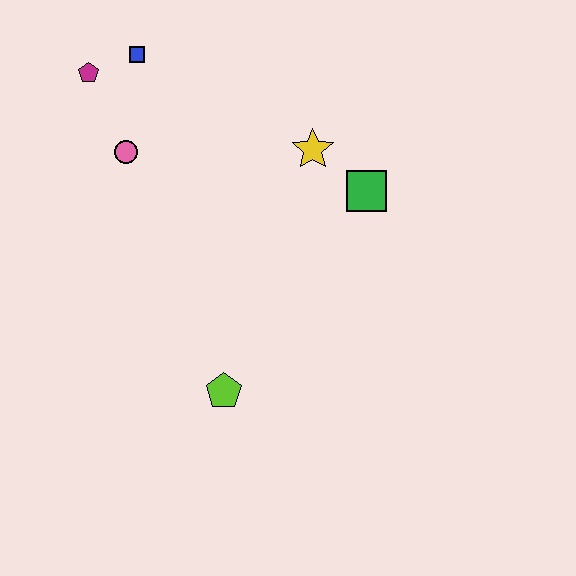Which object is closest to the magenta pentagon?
The blue square is closest to the magenta pentagon.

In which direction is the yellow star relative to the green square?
The yellow star is to the left of the green square.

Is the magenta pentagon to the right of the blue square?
No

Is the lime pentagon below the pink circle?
Yes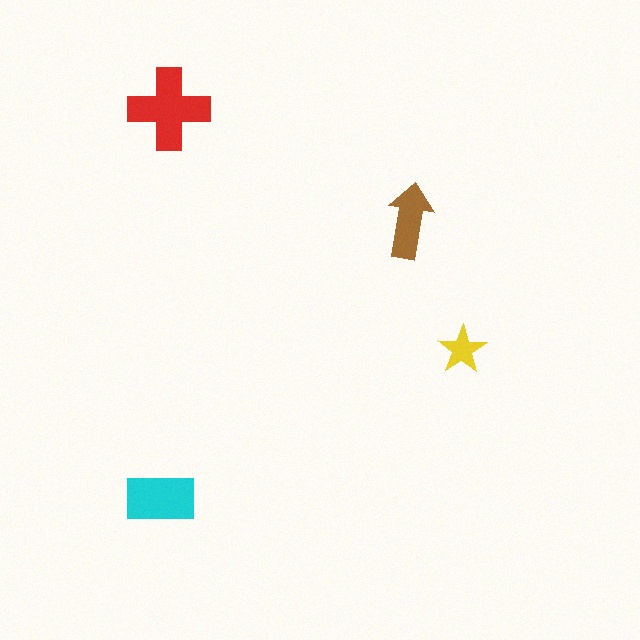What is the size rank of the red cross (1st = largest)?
1st.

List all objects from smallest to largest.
The yellow star, the brown arrow, the cyan rectangle, the red cross.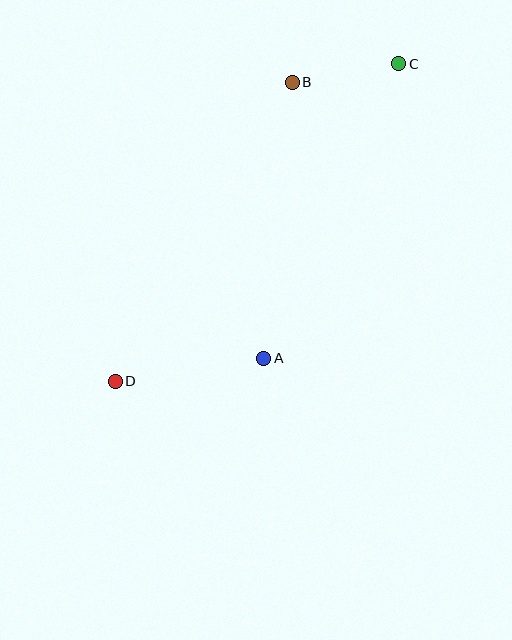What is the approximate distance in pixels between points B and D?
The distance between B and D is approximately 347 pixels.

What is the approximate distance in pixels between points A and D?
The distance between A and D is approximately 150 pixels.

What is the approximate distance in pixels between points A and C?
The distance between A and C is approximately 324 pixels.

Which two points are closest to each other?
Points B and C are closest to each other.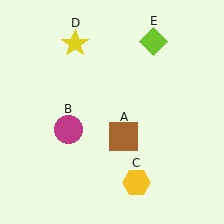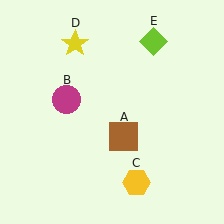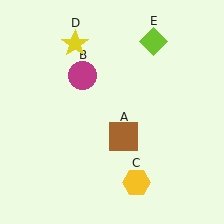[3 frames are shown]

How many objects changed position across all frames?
1 object changed position: magenta circle (object B).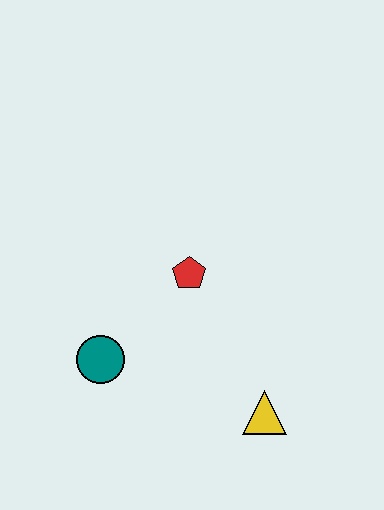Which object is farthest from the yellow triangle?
The teal circle is farthest from the yellow triangle.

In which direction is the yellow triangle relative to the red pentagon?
The yellow triangle is below the red pentagon.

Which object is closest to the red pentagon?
The teal circle is closest to the red pentagon.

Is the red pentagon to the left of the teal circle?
No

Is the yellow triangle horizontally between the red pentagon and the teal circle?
No